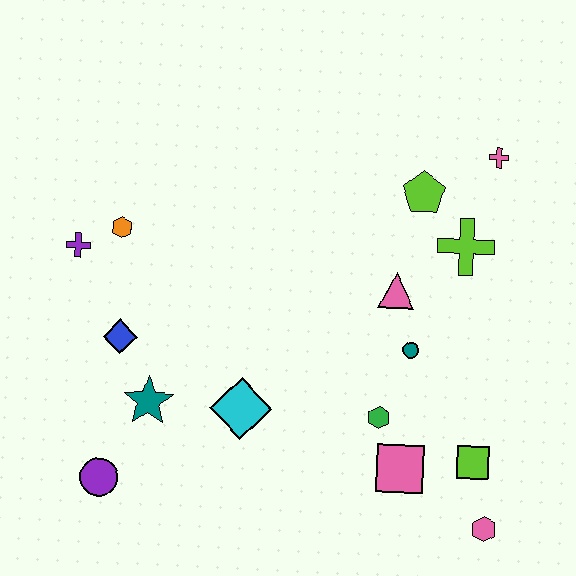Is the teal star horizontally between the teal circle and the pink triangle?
No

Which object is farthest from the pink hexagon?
The purple cross is farthest from the pink hexagon.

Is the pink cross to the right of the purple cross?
Yes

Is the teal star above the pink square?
Yes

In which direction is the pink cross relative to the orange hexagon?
The pink cross is to the right of the orange hexagon.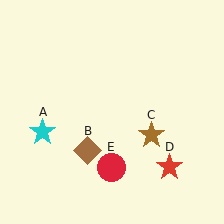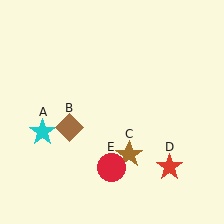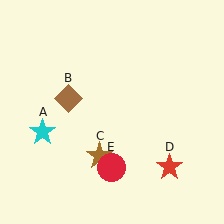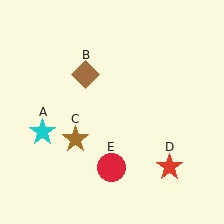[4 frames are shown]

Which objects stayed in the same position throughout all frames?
Cyan star (object A) and red star (object D) and red circle (object E) remained stationary.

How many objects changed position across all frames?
2 objects changed position: brown diamond (object B), brown star (object C).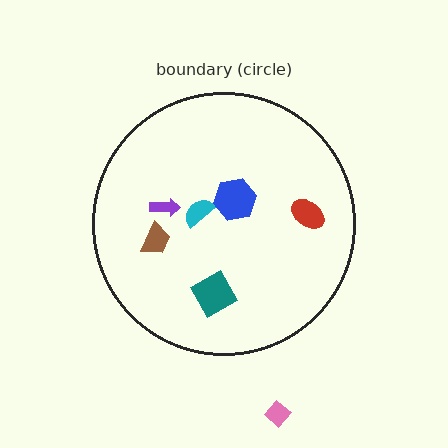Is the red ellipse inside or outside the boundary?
Inside.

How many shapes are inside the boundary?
6 inside, 1 outside.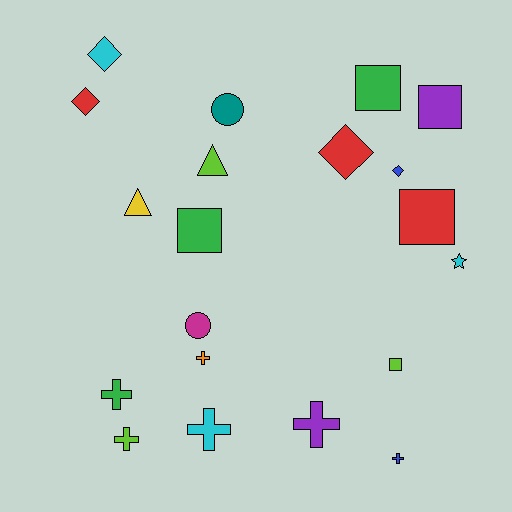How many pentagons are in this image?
There are no pentagons.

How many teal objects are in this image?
There is 1 teal object.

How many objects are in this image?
There are 20 objects.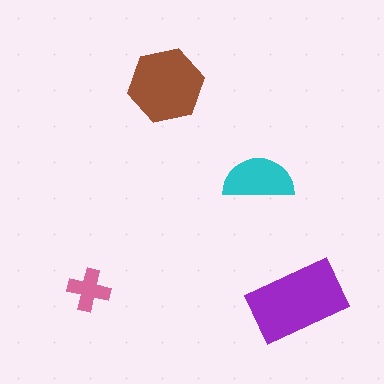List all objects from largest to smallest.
The purple rectangle, the brown hexagon, the cyan semicircle, the pink cross.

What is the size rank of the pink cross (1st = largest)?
4th.